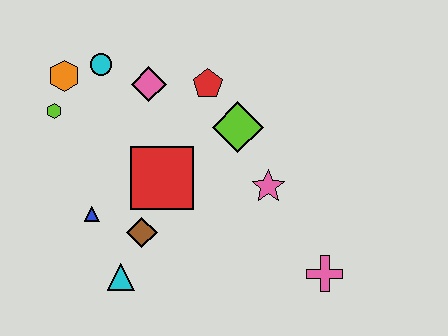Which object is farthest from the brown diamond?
The pink cross is farthest from the brown diamond.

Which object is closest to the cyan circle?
The orange hexagon is closest to the cyan circle.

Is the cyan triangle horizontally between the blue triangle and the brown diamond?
Yes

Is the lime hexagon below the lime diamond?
No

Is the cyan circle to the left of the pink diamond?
Yes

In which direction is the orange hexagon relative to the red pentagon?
The orange hexagon is to the left of the red pentagon.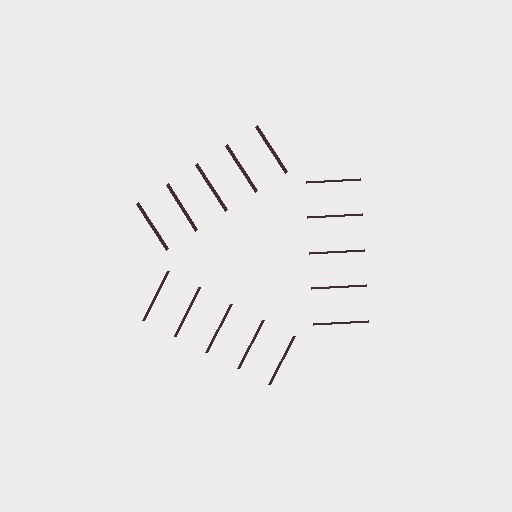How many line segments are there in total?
15 — 5 along each of the 3 edges.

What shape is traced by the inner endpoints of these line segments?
An illusory triangle — the line segments terminate on its edges but no continuous stroke is drawn.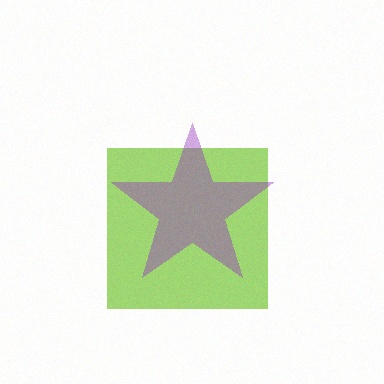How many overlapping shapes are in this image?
There are 2 overlapping shapes in the image.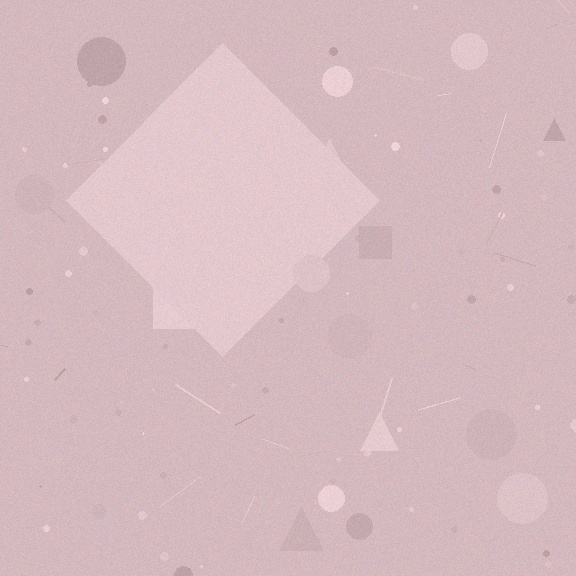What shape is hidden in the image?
A diamond is hidden in the image.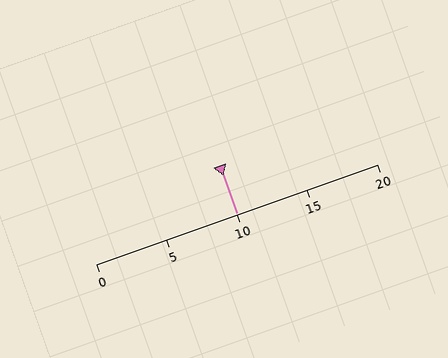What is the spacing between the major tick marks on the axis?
The major ticks are spaced 5 apart.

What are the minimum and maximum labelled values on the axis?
The axis runs from 0 to 20.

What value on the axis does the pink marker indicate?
The marker indicates approximately 10.